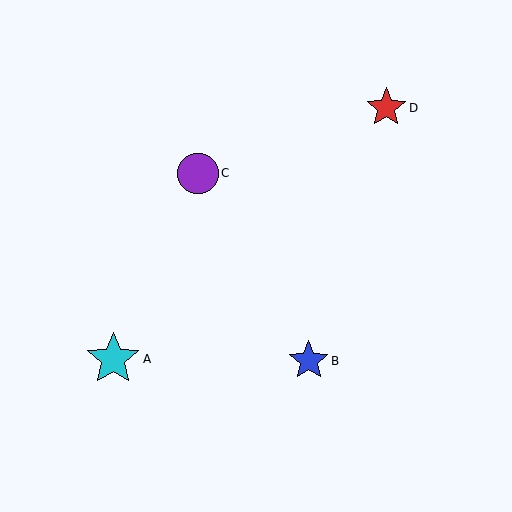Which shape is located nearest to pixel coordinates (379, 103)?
The red star (labeled D) at (386, 108) is nearest to that location.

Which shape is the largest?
The cyan star (labeled A) is the largest.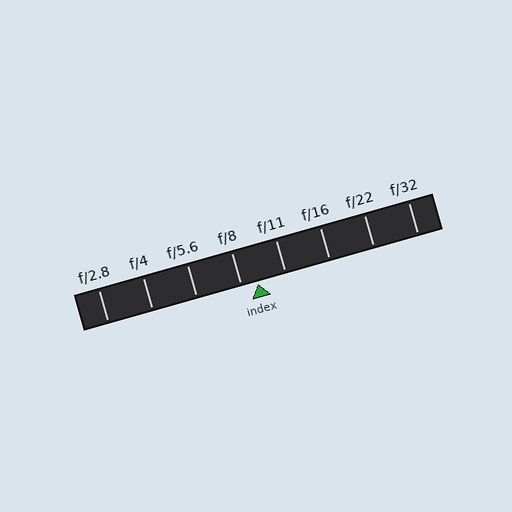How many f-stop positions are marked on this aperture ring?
There are 8 f-stop positions marked.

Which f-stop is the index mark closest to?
The index mark is closest to f/8.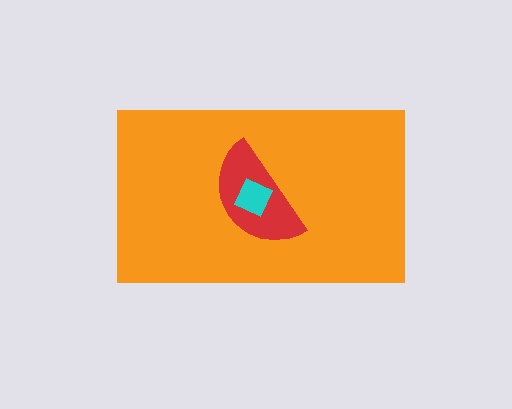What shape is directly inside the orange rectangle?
The red semicircle.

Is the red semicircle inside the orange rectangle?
Yes.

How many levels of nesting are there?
3.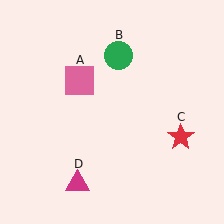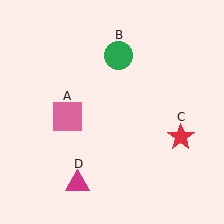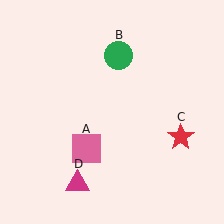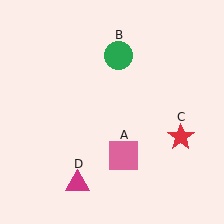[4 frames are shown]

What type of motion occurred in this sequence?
The pink square (object A) rotated counterclockwise around the center of the scene.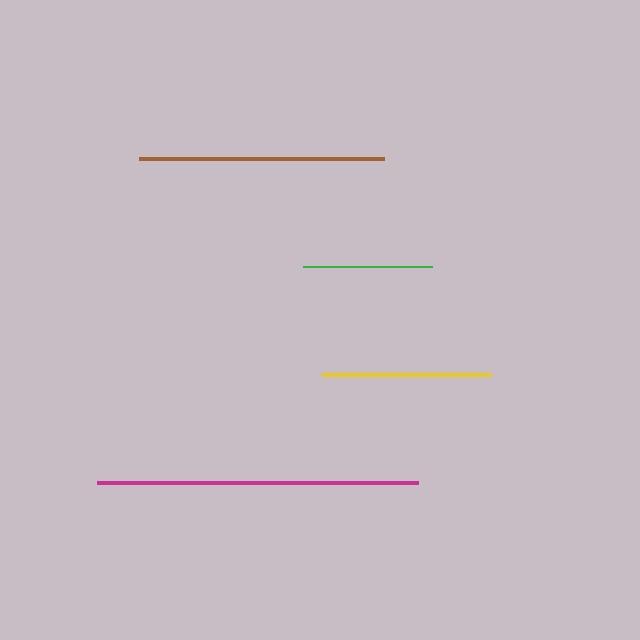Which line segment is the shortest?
The green line is the shortest at approximately 129 pixels.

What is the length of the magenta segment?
The magenta segment is approximately 320 pixels long.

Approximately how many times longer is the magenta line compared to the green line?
The magenta line is approximately 2.5 times the length of the green line.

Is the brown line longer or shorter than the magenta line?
The magenta line is longer than the brown line.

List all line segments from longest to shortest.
From longest to shortest: magenta, brown, yellow, green.